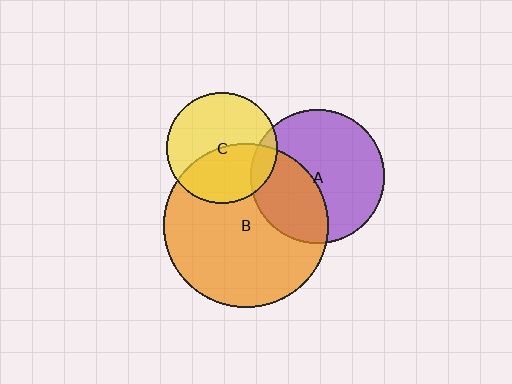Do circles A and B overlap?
Yes.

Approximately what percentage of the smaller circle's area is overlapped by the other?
Approximately 35%.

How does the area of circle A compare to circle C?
Approximately 1.5 times.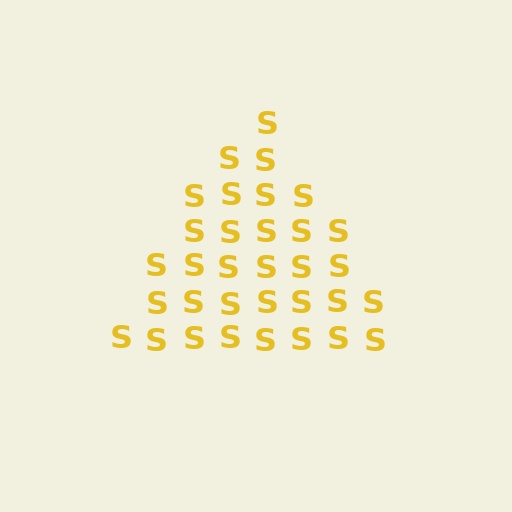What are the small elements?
The small elements are letter S's.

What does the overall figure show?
The overall figure shows a triangle.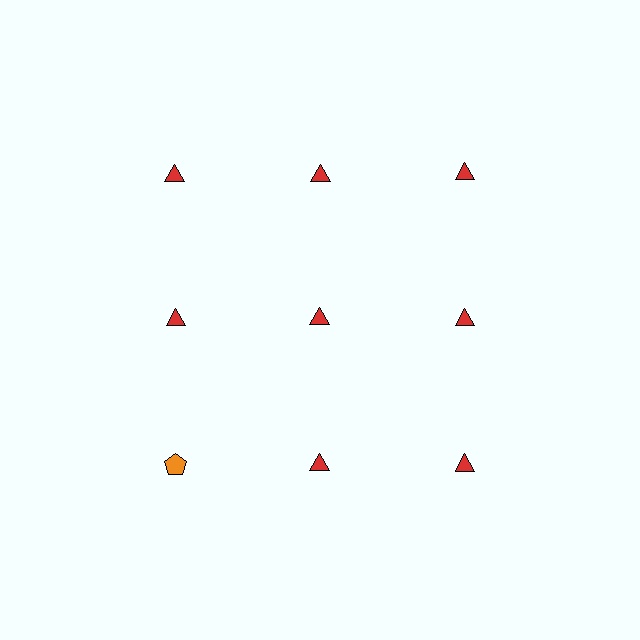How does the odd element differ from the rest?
It differs in both color (orange instead of red) and shape (pentagon instead of triangle).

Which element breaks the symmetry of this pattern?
The orange pentagon in the third row, leftmost column breaks the symmetry. All other shapes are red triangles.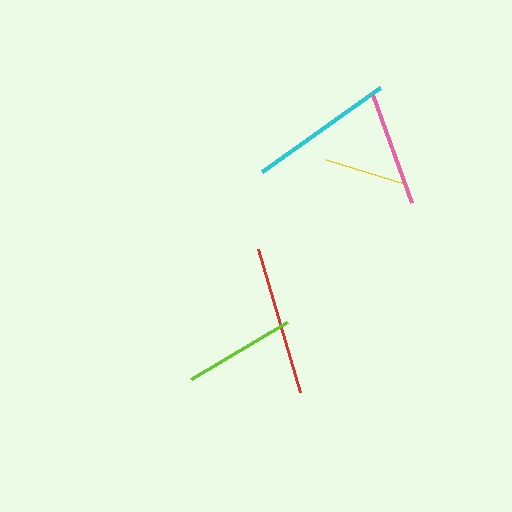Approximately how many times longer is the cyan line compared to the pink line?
The cyan line is approximately 1.3 times the length of the pink line.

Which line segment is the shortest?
The yellow line is the shortest at approximately 85 pixels.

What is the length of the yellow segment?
The yellow segment is approximately 85 pixels long.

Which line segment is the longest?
The red line is the longest at approximately 149 pixels.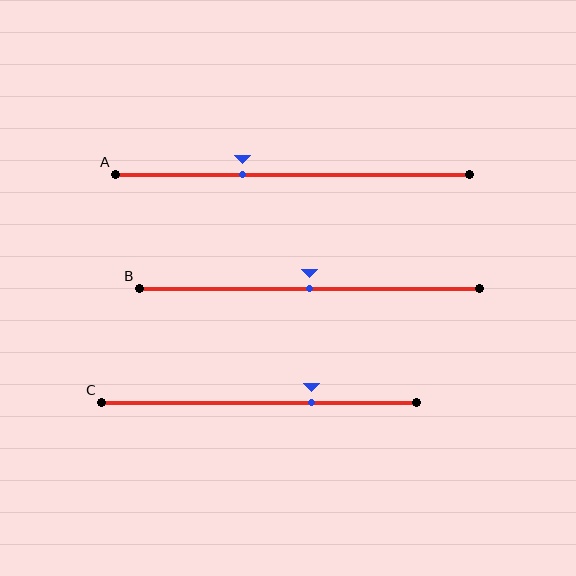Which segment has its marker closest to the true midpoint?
Segment B has its marker closest to the true midpoint.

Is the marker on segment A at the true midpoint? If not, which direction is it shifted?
No, the marker on segment A is shifted to the left by about 14% of the segment length.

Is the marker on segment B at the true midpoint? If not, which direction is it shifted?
Yes, the marker on segment B is at the true midpoint.